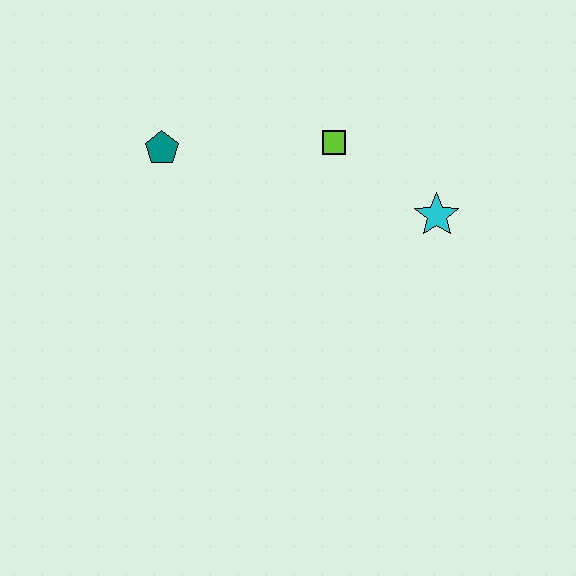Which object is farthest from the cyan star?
The teal pentagon is farthest from the cyan star.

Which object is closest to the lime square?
The cyan star is closest to the lime square.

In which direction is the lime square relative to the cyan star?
The lime square is to the left of the cyan star.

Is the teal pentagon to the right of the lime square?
No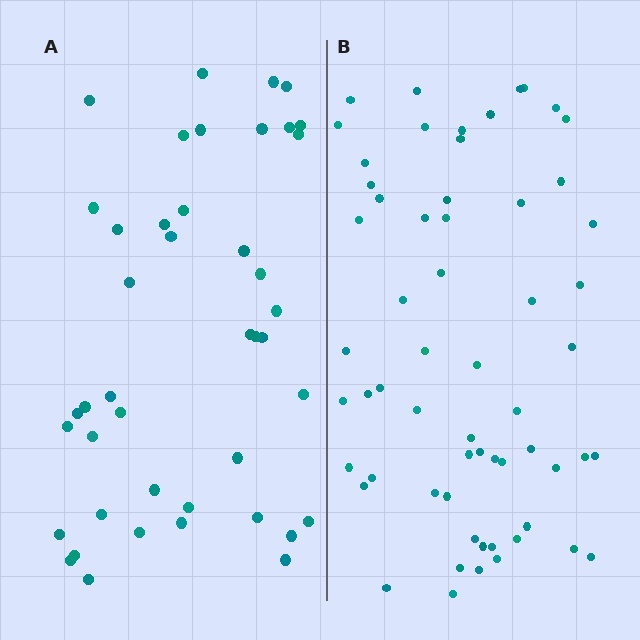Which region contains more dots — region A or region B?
Region B (the right region) has more dots.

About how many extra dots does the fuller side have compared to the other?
Region B has approximately 15 more dots than region A.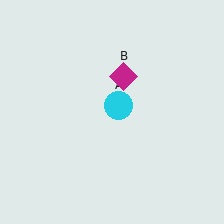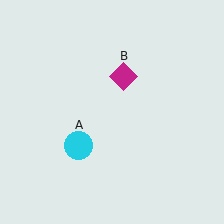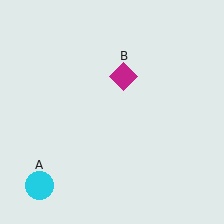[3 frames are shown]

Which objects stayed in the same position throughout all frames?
Magenta diamond (object B) remained stationary.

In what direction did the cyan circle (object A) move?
The cyan circle (object A) moved down and to the left.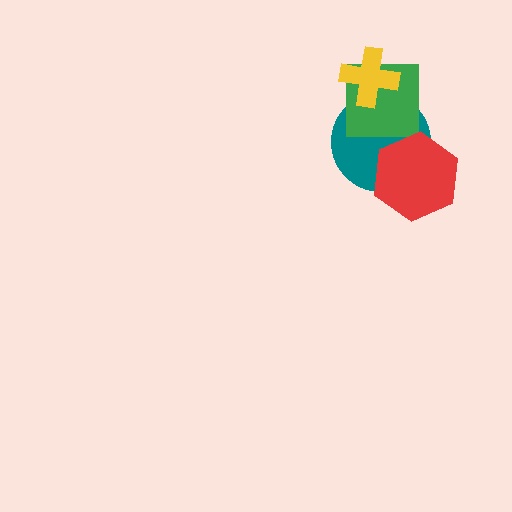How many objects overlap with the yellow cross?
2 objects overlap with the yellow cross.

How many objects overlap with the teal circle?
3 objects overlap with the teal circle.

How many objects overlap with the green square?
2 objects overlap with the green square.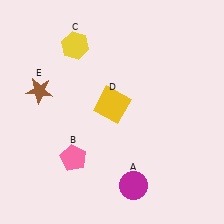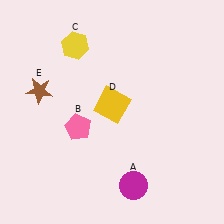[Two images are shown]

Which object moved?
The pink pentagon (B) moved up.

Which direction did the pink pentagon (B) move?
The pink pentagon (B) moved up.